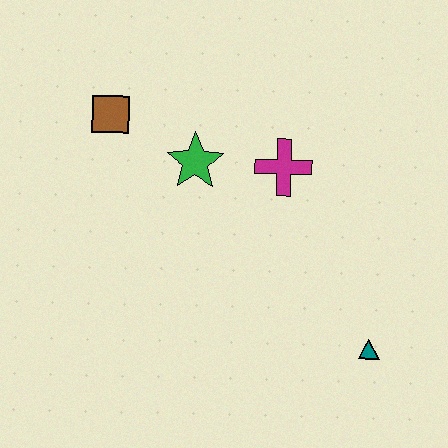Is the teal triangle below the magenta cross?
Yes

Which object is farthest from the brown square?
The teal triangle is farthest from the brown square.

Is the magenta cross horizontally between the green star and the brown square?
No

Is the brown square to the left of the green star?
Yes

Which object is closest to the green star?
The magenta cross is closest to the green star.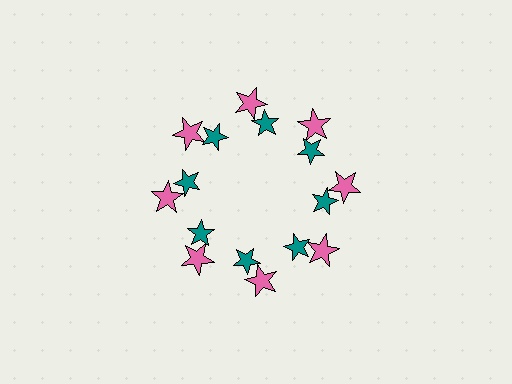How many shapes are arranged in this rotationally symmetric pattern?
There are 16 shapes, arranged in 8 groups of 2.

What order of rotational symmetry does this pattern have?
This pattern has 8-fold rotational symmetry.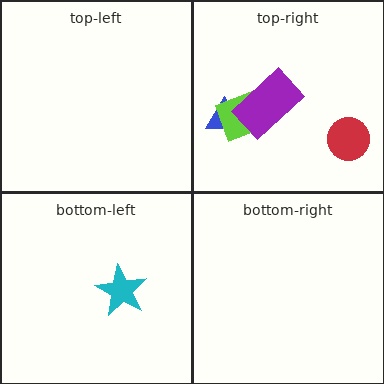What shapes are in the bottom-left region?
The cyan star.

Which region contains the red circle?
The top-right region.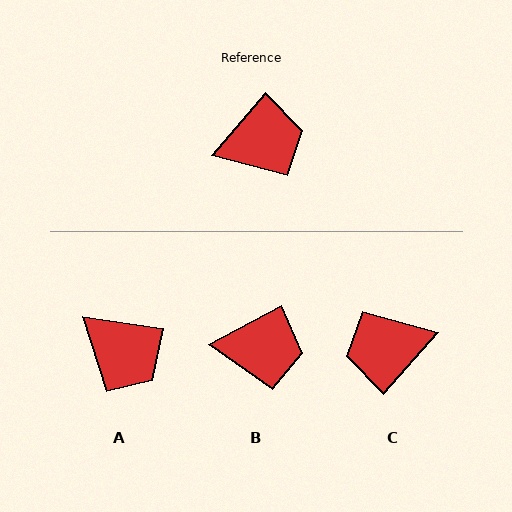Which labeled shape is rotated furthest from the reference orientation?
C, about 179 degrees away.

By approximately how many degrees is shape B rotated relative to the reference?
Approximately 21 degrees clockwise.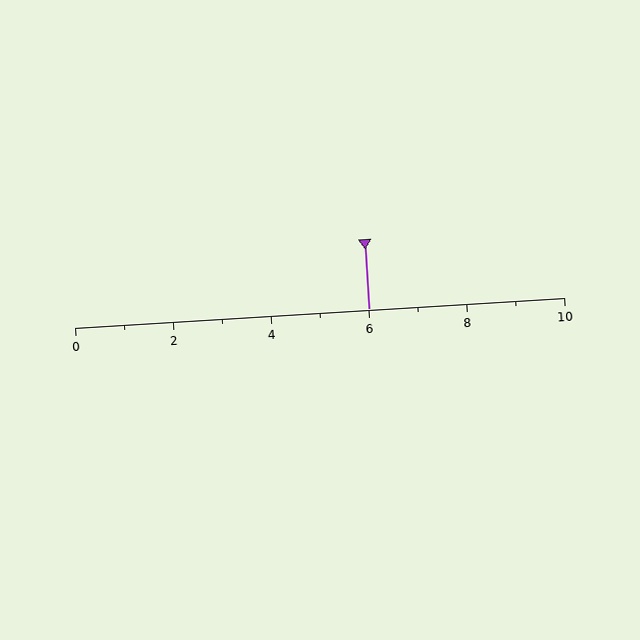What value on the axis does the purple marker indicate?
The marker indicates approximately 6.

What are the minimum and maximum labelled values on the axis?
The axis runs from 0 to 10.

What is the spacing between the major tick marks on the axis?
The major ticks are spaced 2 apart.